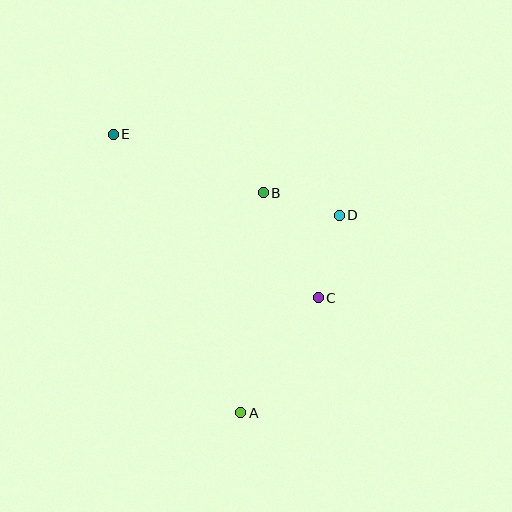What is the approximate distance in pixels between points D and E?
The distance between D and E is approximately 240 pixels.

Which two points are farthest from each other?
Points A and E are farthest from each other.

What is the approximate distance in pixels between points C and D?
The distance between C and D is approximately 85 pixels.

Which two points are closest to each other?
Points B and D are closest to each other.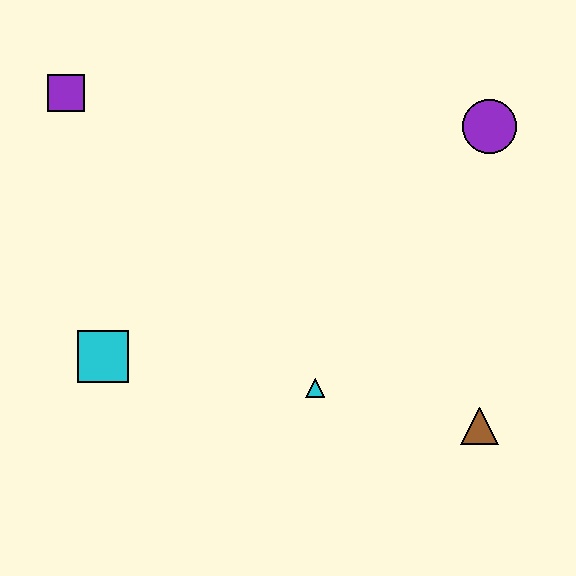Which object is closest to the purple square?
The cyan square is closest to the purple square.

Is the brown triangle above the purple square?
No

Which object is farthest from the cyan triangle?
The purple square is farthest from the cyan triangle.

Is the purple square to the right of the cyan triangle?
No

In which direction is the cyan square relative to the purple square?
The cyan square is below the purple square.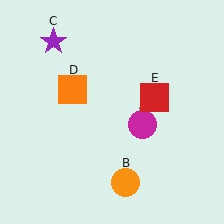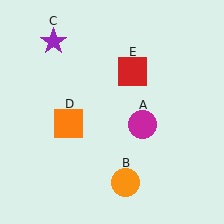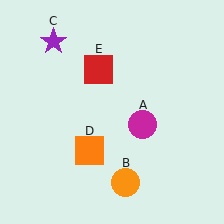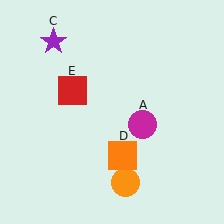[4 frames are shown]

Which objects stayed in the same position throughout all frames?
Magenta circle (object A) and orange circle (object B) and purple star (object C) remained stationary.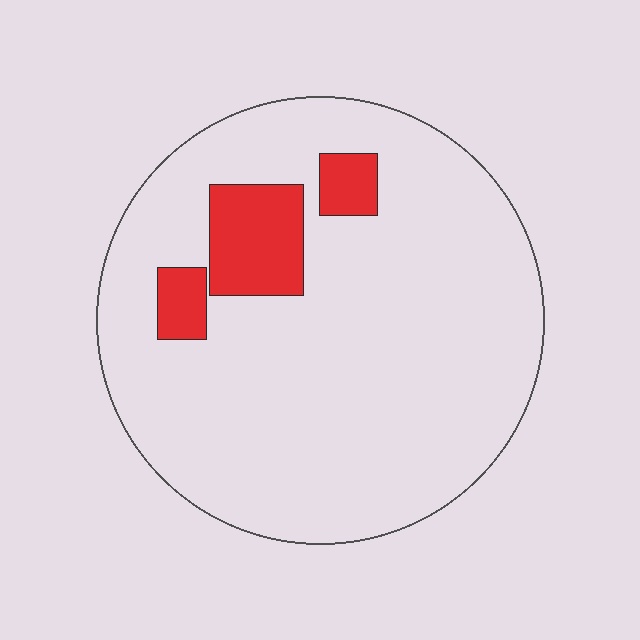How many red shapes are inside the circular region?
3.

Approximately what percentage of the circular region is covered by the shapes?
Approximately 10%.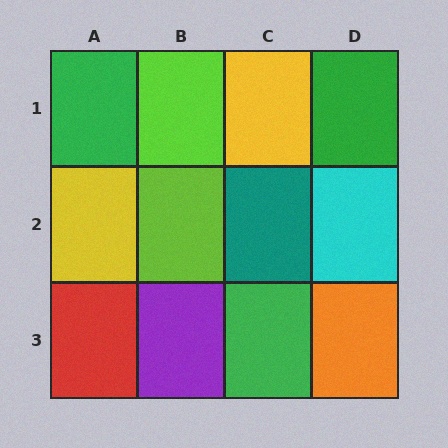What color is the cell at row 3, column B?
Purple.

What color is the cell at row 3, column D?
Orange.